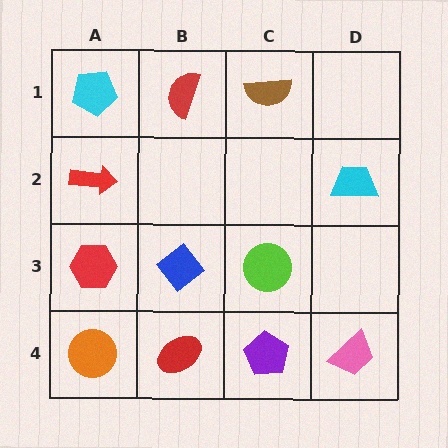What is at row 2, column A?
A red arrow.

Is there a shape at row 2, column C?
No, that cell is empty.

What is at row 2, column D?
A cyan trapezoid.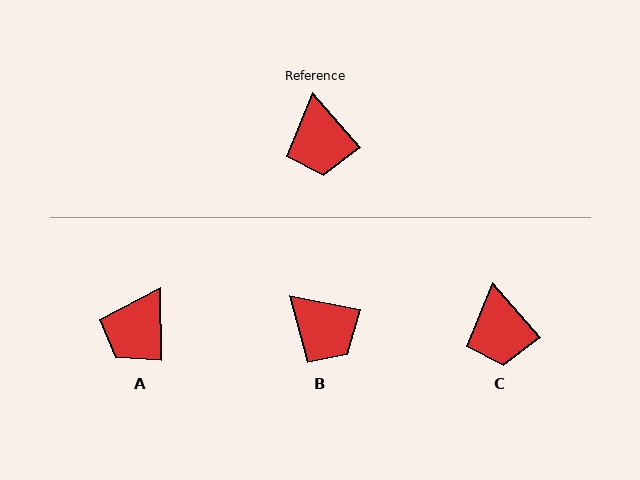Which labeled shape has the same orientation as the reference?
C.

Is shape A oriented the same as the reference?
No, it is off by about 40 degrees.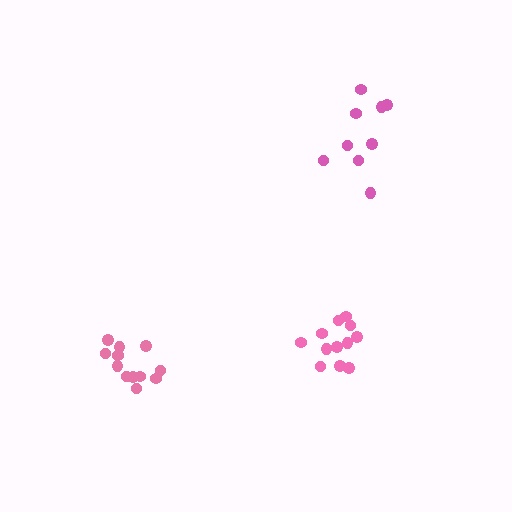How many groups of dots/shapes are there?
There are 3 groups.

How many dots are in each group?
Group 1: 12 dots, Group 2: 9 dots, Group 3: 12 dots (33 total).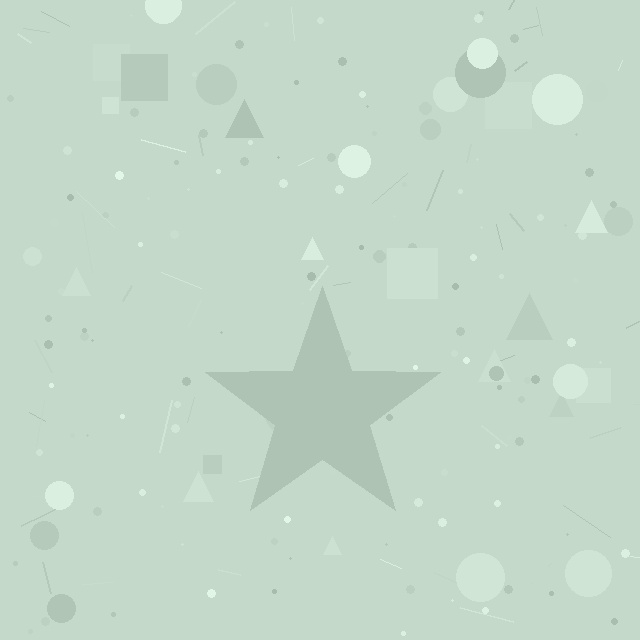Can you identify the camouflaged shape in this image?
The camouflaged shape is a star.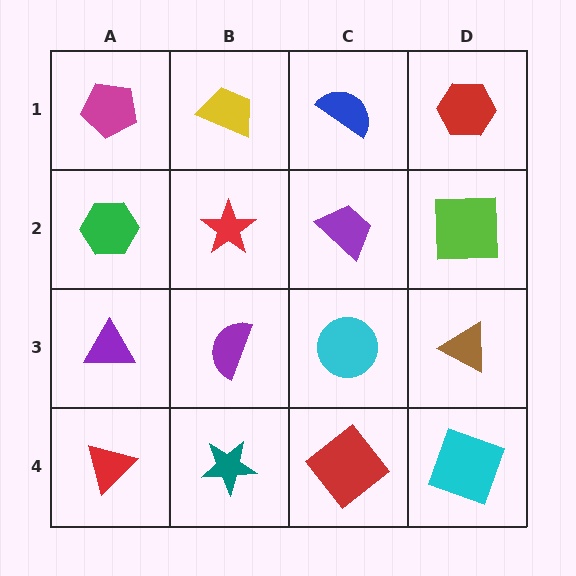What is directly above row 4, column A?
A purple triangle.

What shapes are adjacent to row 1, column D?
A lime square (row 2, column D), a blue semicircle (row 1, column C).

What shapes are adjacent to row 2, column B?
A yellow trapezoid (row 1, column B), a purple semicircle (row 3, column B), a green hexagon (row 2, column A), a purple trapezoid (row 2, column C).